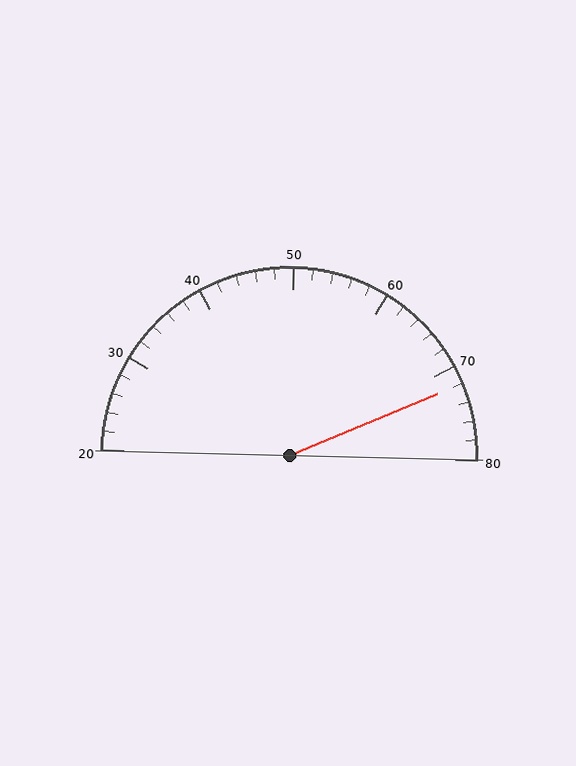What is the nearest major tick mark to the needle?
The nearest major tick mark is 70.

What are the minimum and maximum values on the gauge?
The gauge ranges from 20 to 80.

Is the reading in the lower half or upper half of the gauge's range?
The reading is in the upper half of the range (20 to 80).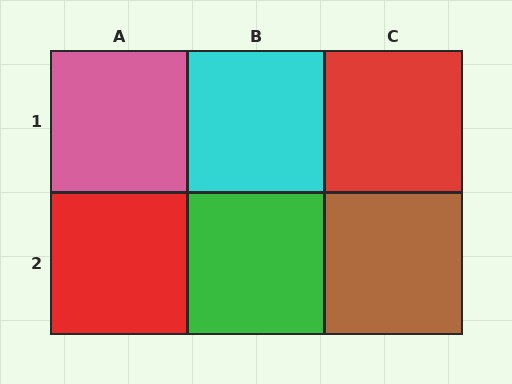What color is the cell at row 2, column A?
Red.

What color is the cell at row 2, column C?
Brown.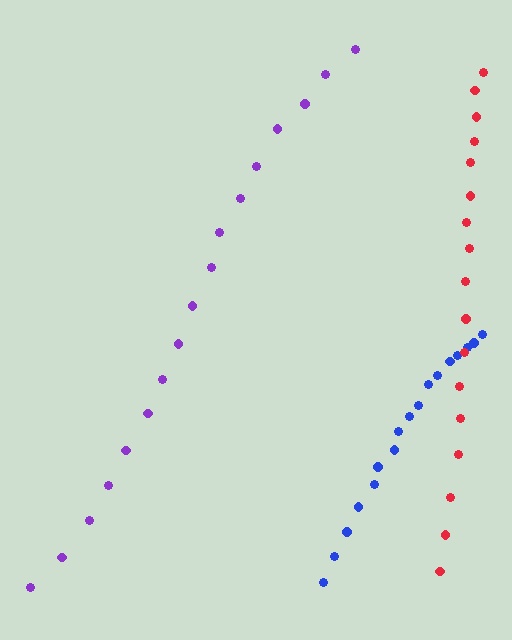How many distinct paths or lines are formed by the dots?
There are 3 distinct paths.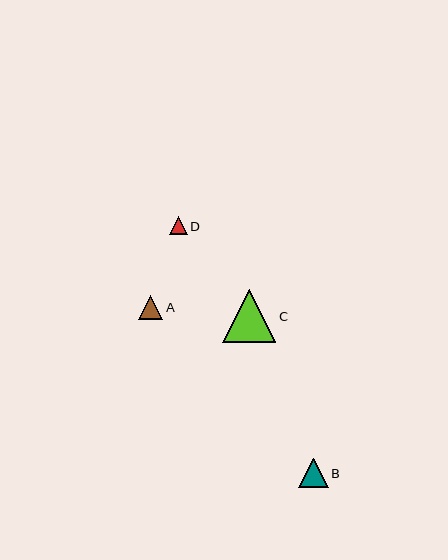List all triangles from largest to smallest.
From largest to smallest: C, B, A, D.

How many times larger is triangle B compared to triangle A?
Triangle B is approximately 1.2 times the size of triangle A.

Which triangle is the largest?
Triangle C is the largest with a size of approximately 54 pixels.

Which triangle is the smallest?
Triangle D is the smallest with a size of approximately 18 pixels.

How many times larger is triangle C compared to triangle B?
Triangle C is approximately 1.8 times the size of triangle B.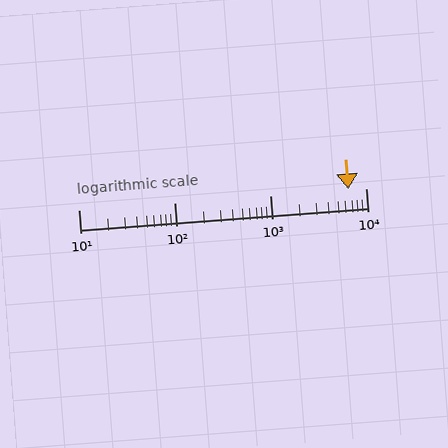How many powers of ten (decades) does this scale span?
The scale spans 3 decades, from 10 to 10000.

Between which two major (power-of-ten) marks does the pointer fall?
The pointer is between 1000 and 10000.